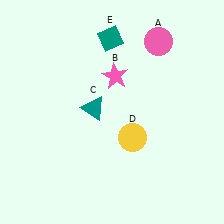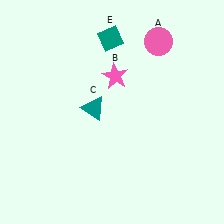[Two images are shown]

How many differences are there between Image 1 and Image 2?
There is 1 difference between the two images.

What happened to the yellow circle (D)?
The yellow circle (D) was removed in Image 2. It was in the bottom-right area of Image 1.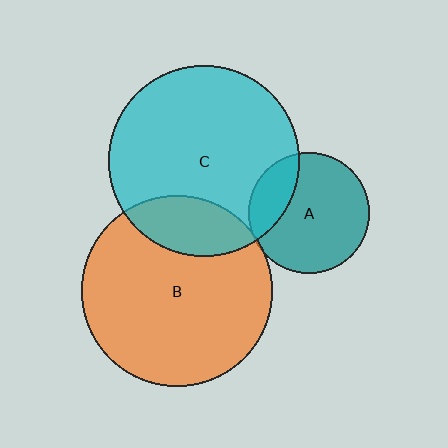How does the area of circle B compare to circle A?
Approximately 2.5 times.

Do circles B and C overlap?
Yes.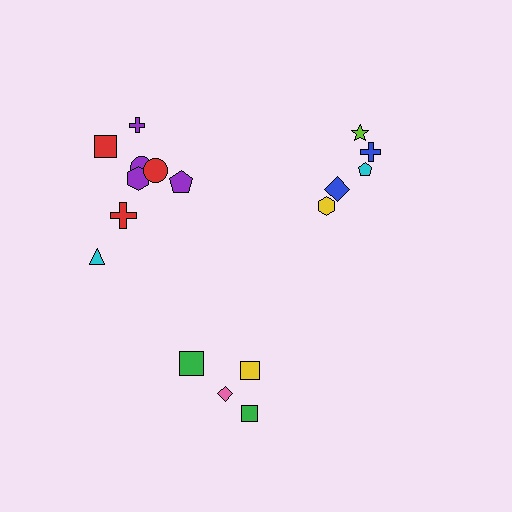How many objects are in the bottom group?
There are 4 objects.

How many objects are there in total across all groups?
There are 17 objects.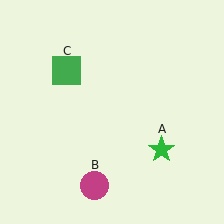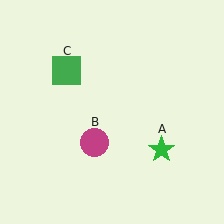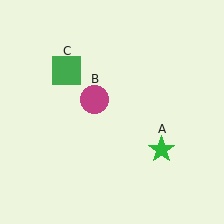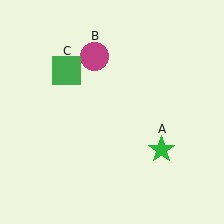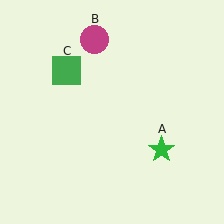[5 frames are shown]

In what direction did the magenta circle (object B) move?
The magenta circle (object B) moved up.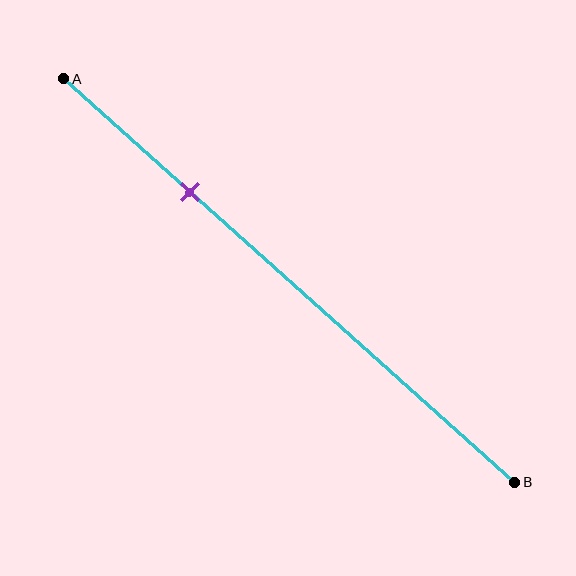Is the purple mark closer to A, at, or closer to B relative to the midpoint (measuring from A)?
The purple mark is closer to point A than the midpoint of segment AB.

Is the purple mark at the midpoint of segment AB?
No, the mark is at about 30% from A, not at the 50% midpoint.